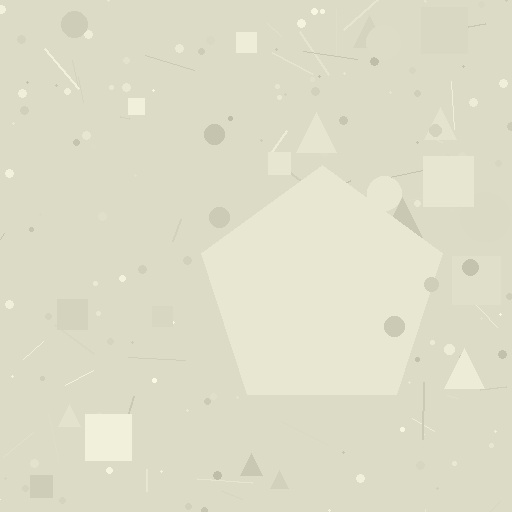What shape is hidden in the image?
A pentagon is hidden in the image.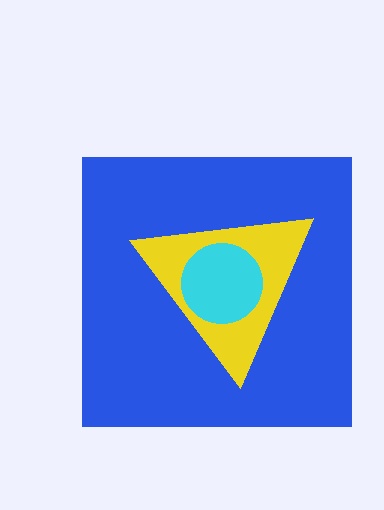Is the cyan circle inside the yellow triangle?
Yes.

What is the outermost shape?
The blue square.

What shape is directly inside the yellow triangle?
The cyan circle.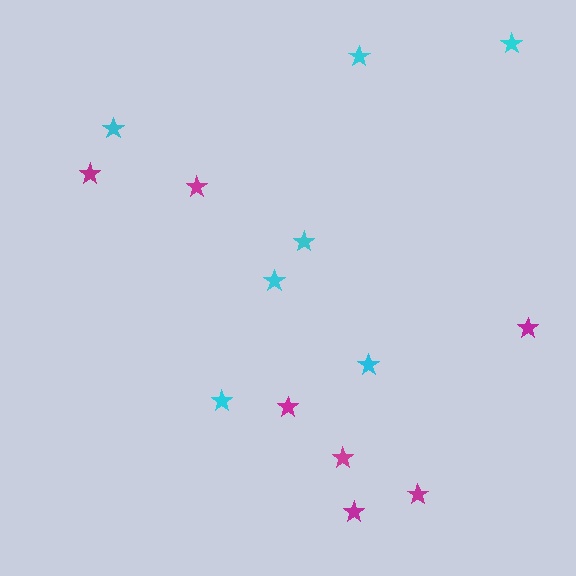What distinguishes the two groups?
There are 2 groups: one group of cyan stars (7) and one group of magenta stars (7).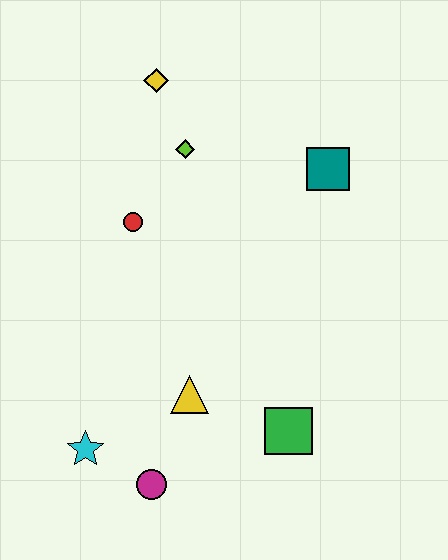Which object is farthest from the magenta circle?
The yellow diamond is farthest from the magenta circle.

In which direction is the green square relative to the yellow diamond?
The green square is below the yellow diamond.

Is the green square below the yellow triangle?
Yes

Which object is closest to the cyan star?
The magenta circle is closest to the cyan star.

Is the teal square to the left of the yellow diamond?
No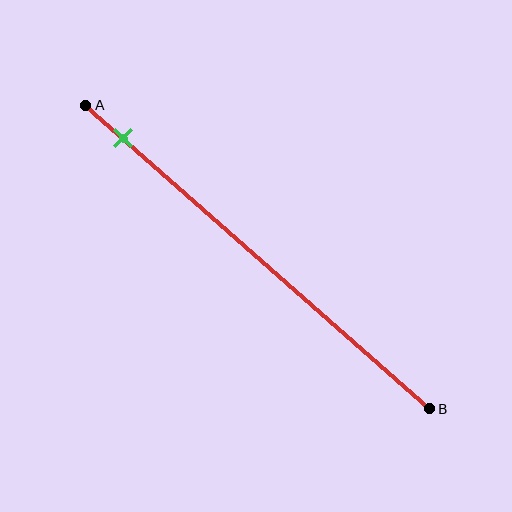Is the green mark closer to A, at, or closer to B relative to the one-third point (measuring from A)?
The green mark is closer to point A than the one-third point of segment AB.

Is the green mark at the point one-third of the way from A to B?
No, the mark is at about 10% from A, not at the 33% one-third point.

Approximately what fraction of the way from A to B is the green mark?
The green mark is approximately 10% of the way from A to B.